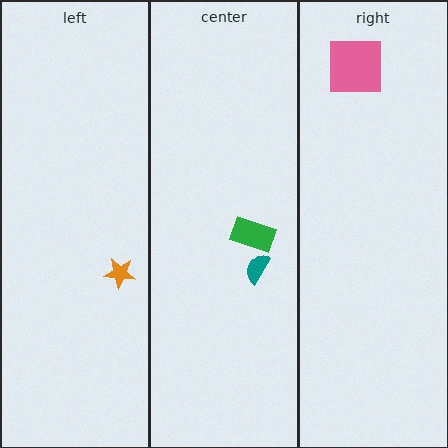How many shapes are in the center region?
2.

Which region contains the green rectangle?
The center region.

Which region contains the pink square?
The right region.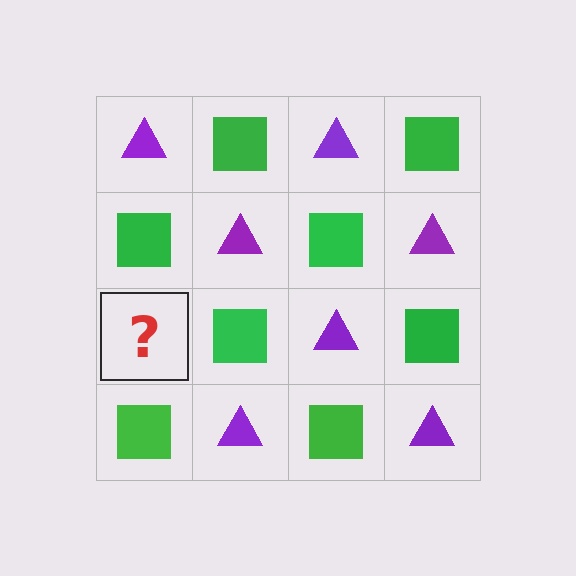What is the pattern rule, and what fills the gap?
The rule is that it alternates purple triangle and green square in a checkerboard pattern. The gap should be filled with a purple triangle.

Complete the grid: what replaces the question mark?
The question mark should be replaced with a purple triangle.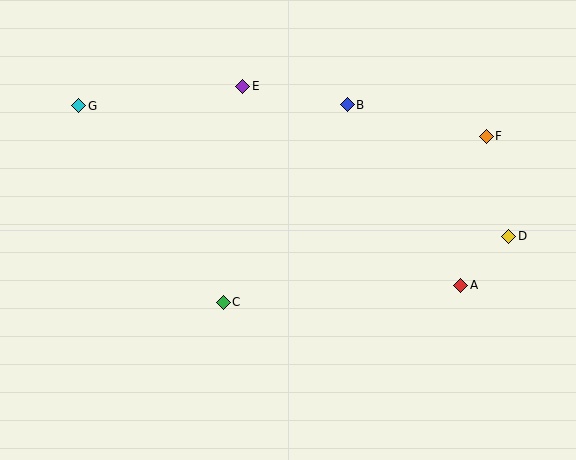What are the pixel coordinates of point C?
Point C is at (223, 302).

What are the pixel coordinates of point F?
Point F is at (486, 136).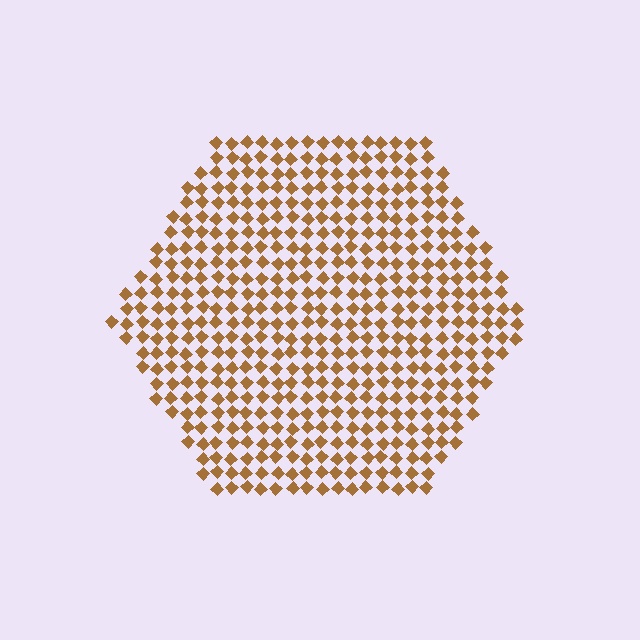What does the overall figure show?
The overall figure shows a hexagon.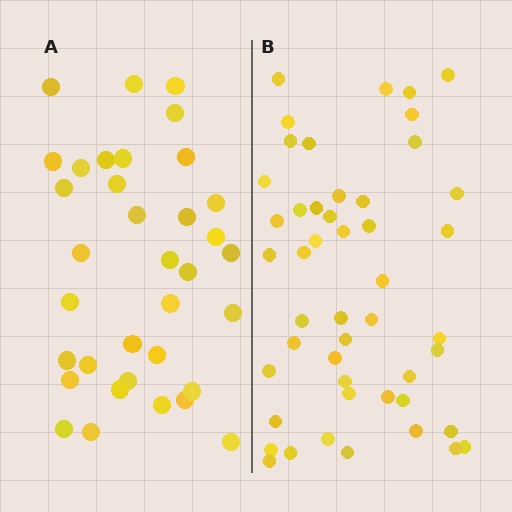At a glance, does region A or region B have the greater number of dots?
Region B (the right region) has more dots.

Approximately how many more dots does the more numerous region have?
Region B has approximately 15 more dots than region A.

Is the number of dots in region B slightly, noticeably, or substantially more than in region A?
Region B has noticeably more, but not dramatically so. The ratio is roughly 1.4 to 1.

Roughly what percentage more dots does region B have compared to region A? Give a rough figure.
About 35% more.